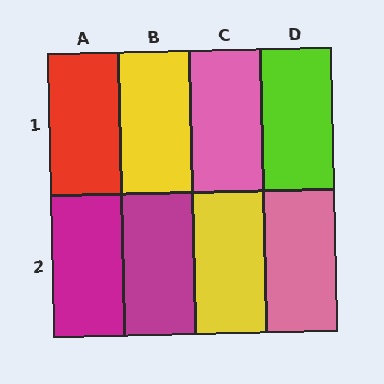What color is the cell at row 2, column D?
Pink.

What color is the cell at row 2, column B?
Magenta.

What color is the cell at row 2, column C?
Yellow.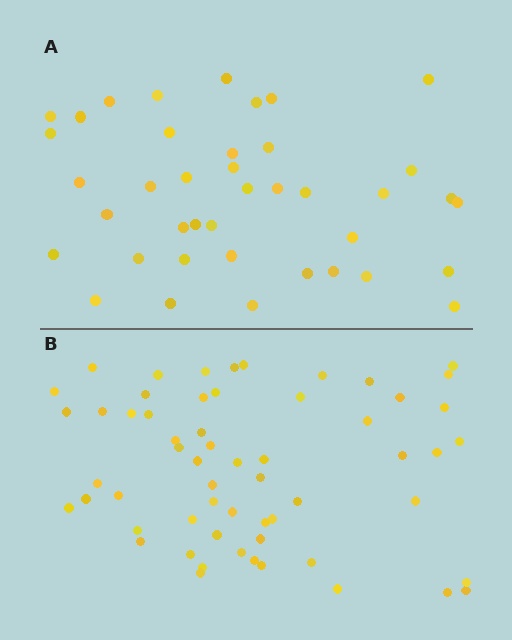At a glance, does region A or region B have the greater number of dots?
Region B (the bottom region) has more dots.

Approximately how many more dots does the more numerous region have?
Region B has approximately 20 more dots than region A.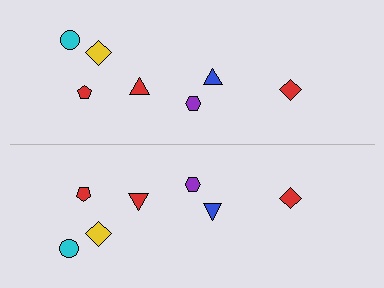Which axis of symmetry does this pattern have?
The pattern has a horizontal axis of symmetry running through the center of the image.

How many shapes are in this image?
There are 14 shapes in this image.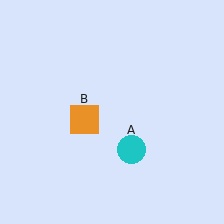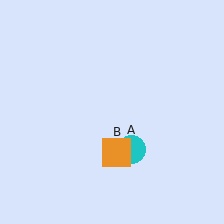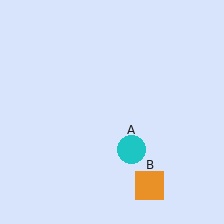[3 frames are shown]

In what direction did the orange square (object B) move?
The orange square (object B) moved down and to the right.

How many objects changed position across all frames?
1 object changed position: orange square (object B).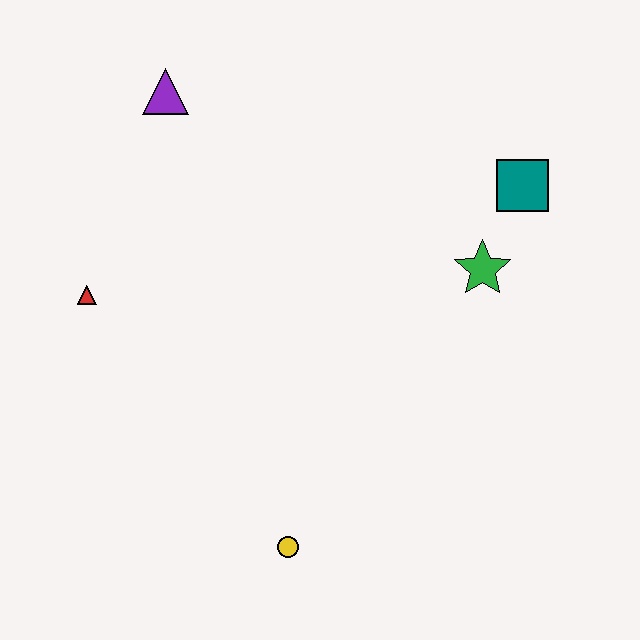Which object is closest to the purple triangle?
The red triangle is closest to the purple triangle.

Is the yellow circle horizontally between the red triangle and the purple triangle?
No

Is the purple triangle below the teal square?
No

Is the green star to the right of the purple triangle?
Yes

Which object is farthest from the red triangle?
The teal square is farthest from the red triangle.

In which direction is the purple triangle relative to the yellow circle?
The purple triangle is above the yellow circle.